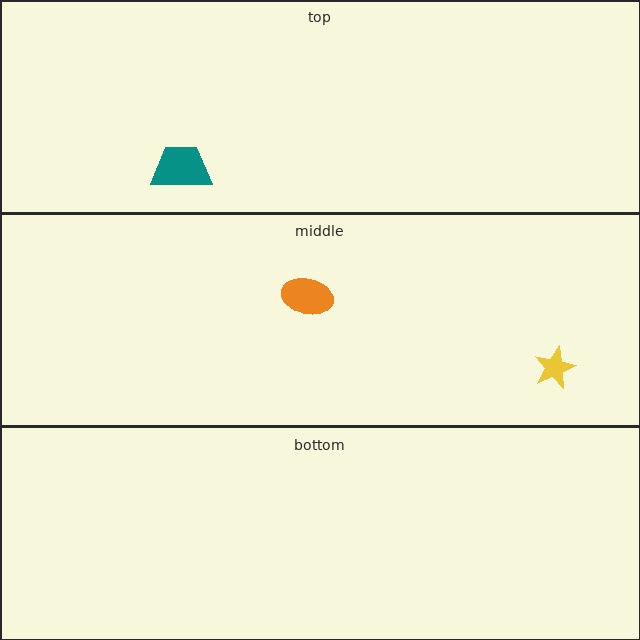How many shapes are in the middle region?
2.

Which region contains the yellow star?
The middle region.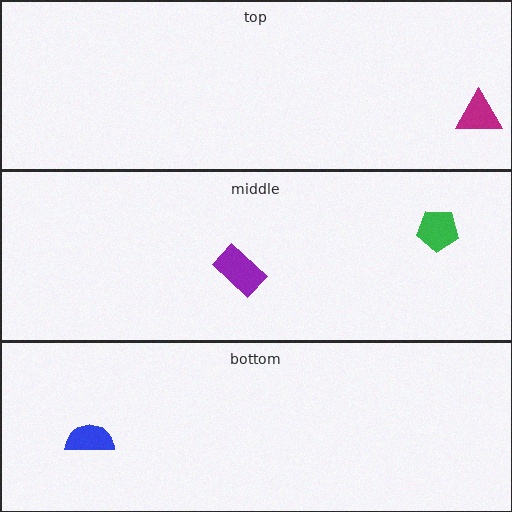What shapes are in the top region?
The magenta triangle.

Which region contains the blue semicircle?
The bottom region.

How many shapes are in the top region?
1.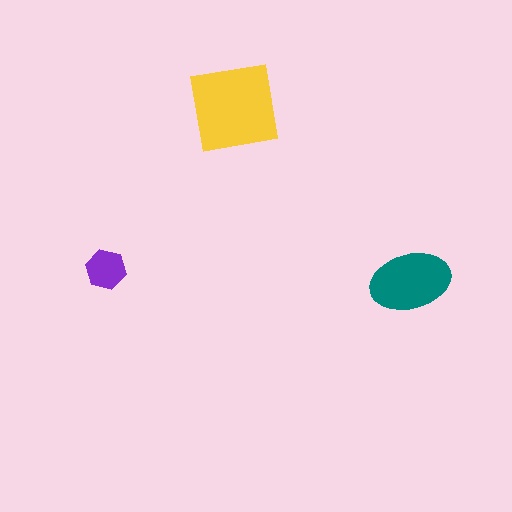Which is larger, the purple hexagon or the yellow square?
The yellow square.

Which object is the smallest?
The purple hexagon.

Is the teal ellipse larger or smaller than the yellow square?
Smaller.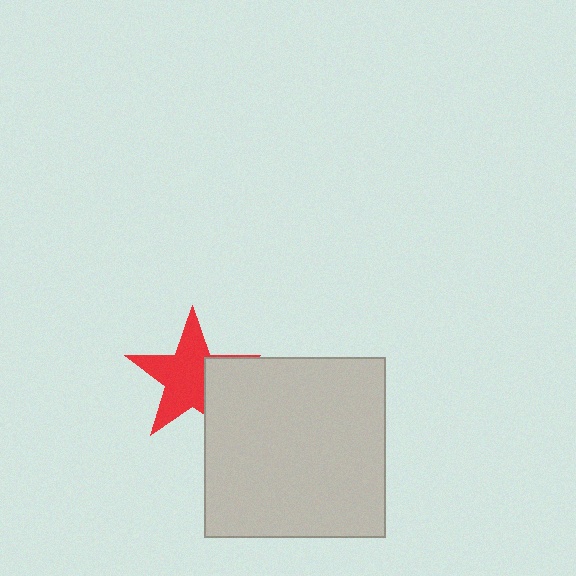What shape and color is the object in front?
The object in front is a light gray square.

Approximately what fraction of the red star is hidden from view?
Roughly 31% of the red star is hidden behind the light gray square.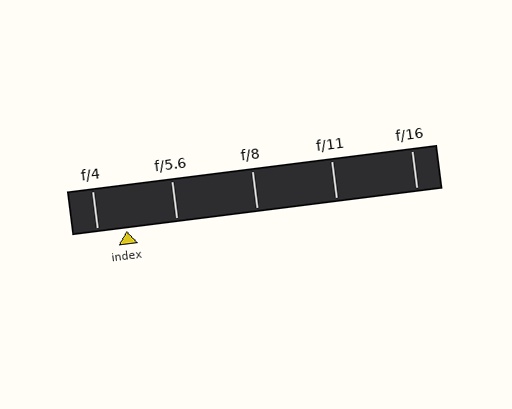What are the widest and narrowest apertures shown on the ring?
The widest aperture shown is f/4 and the narrowest is f/16.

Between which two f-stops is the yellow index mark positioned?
The index mark is between f/4 and f/5.6.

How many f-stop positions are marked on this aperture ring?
There are 5 f-stop positions marked.